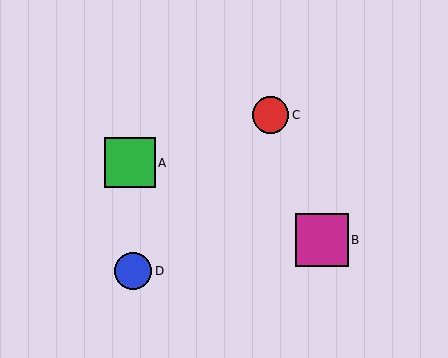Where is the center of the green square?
The center of the green square is at (130, 163).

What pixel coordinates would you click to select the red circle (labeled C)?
Click at (270, 115) to select the red circle C.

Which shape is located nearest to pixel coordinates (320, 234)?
The magenta square (labeled B) at (322, 240) is nearest to that location.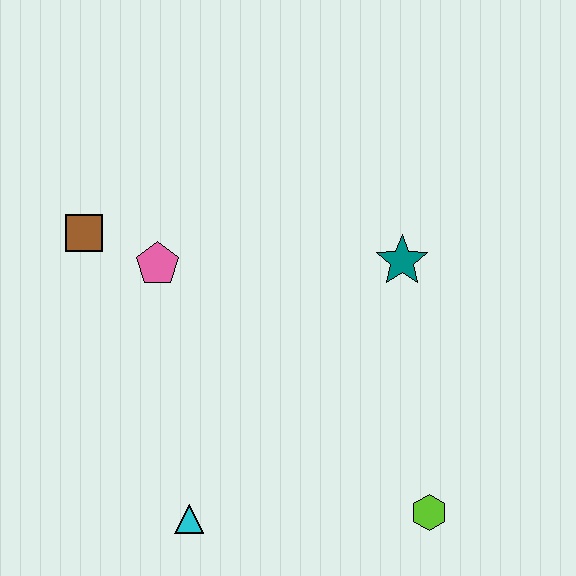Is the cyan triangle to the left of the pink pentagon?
No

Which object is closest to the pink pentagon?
The brown square is closest to the pink pentagon.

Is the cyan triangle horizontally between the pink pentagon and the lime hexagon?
Yes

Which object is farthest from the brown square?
The lime hexagon is farthest from the brown square.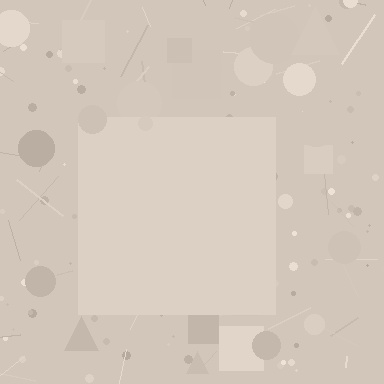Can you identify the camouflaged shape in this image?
The camouflaged shape is a square.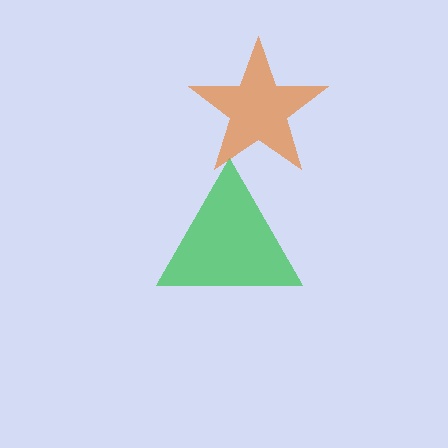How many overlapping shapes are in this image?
There are 2 overlapping shapes in the image.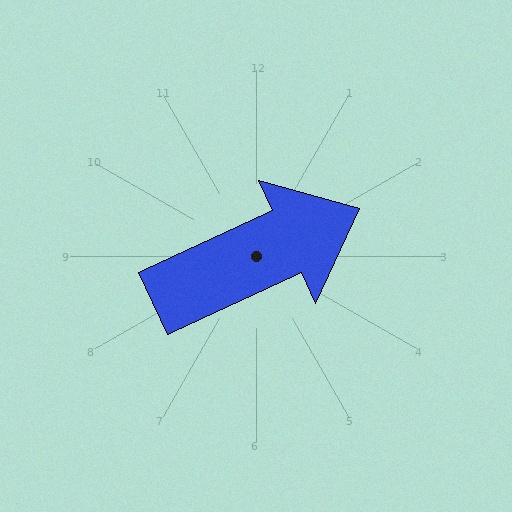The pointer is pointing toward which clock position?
Roughly 2 o'clock.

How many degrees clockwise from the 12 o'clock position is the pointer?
Approximately 65 degrees.